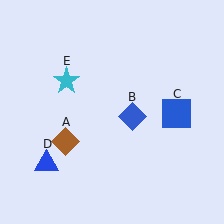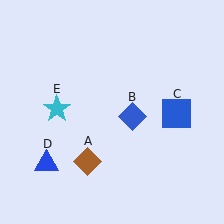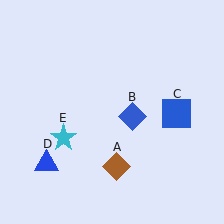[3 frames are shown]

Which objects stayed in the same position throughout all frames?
Blue diamond (object B) and blue square (object C) and blue triangle (object D) remained stationary.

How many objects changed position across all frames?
2 objects changed position: brown diamond (object A), cyan star (object E).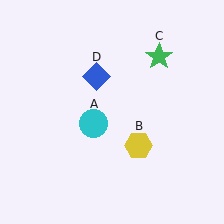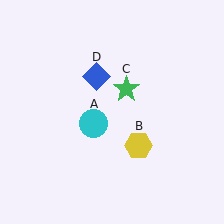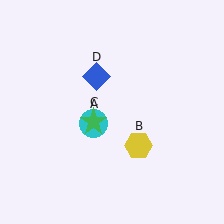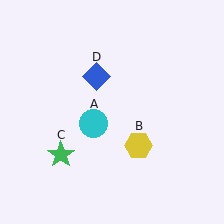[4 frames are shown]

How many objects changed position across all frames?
1 object changed position: green star (object C).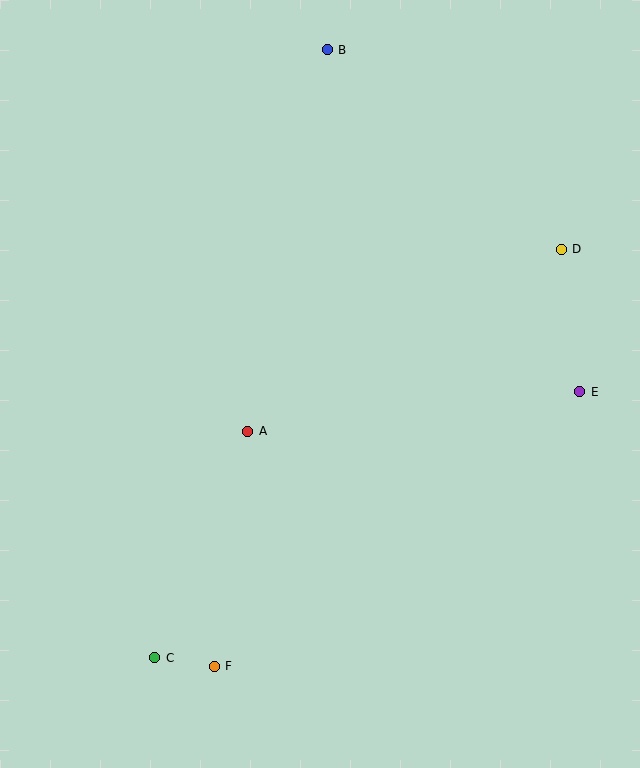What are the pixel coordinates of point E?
Point E is at (580, 392).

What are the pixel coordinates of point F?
Point F is at (214, 666).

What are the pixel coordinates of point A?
Point A is at (248, 431).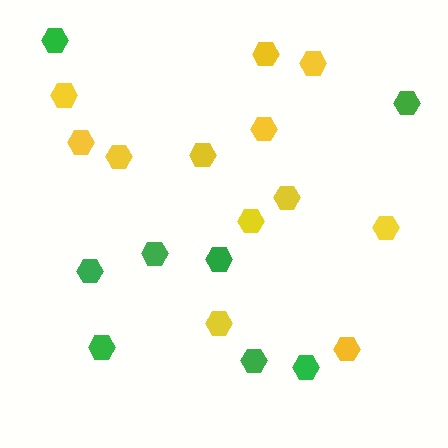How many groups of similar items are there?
There are 2 groups: one group of yellow hexagons (12) and one group of green hexagons (8).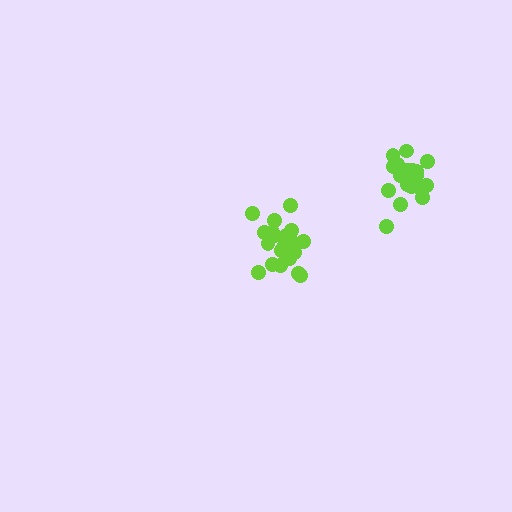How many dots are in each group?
Group 1: 20 dots, Group 2: 21 dots (41 total).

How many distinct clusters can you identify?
There are 2 distinct clusters.